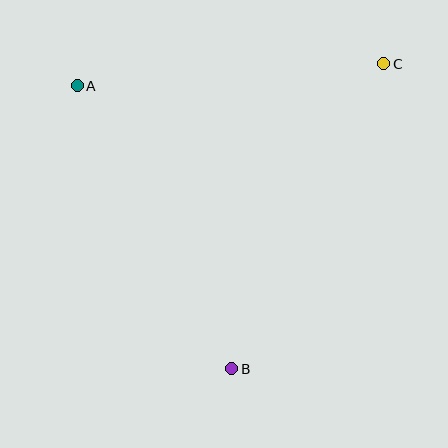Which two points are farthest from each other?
Points B and C are farthest from each other.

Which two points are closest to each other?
Points A and C are closest to each other.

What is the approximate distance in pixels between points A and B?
The distance between A and B is approximately 323 pixels.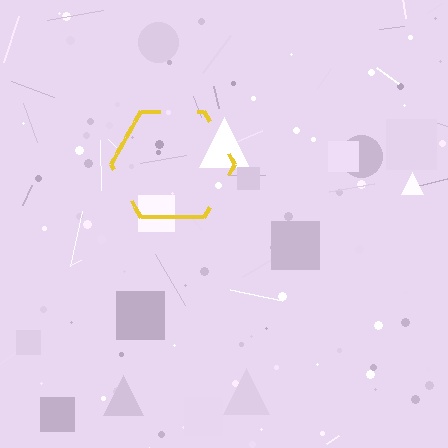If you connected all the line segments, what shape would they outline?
They would outline a hexagon.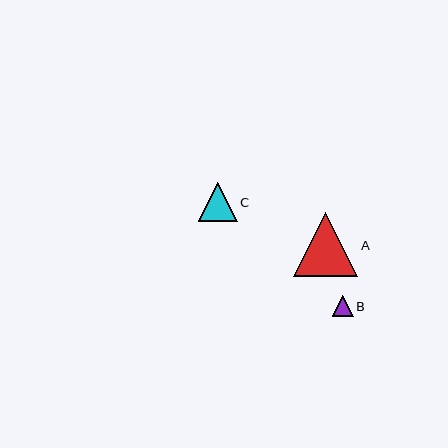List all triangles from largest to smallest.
From largest to smallest: A, C, B.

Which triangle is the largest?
Triangle A is the largest with a size of approximately 64 pixels.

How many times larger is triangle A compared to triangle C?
Triangle A is approximately 1.6 times the size of triangle C.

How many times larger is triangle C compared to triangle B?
Triangle C is approximately 1.9 times the size of triangle B.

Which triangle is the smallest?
Triangle B is the smallest with a size of approximately 21 pixels.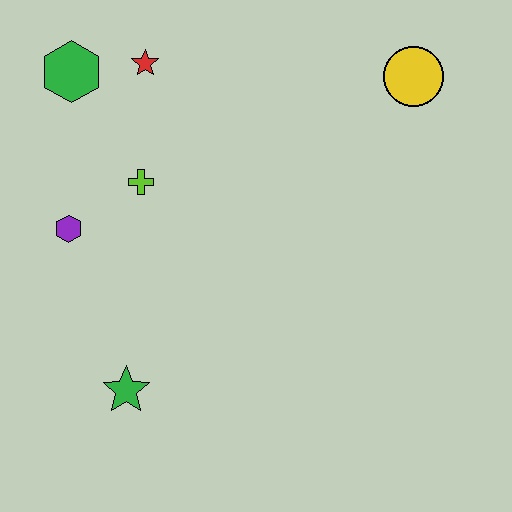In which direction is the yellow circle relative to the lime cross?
The yellow circle is to the right of the lime cross.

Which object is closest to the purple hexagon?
The lime cross is closest to the purple hexagon.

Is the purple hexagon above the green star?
Yes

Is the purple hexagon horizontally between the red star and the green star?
No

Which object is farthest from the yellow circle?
The green star is farthest from the yellow circle.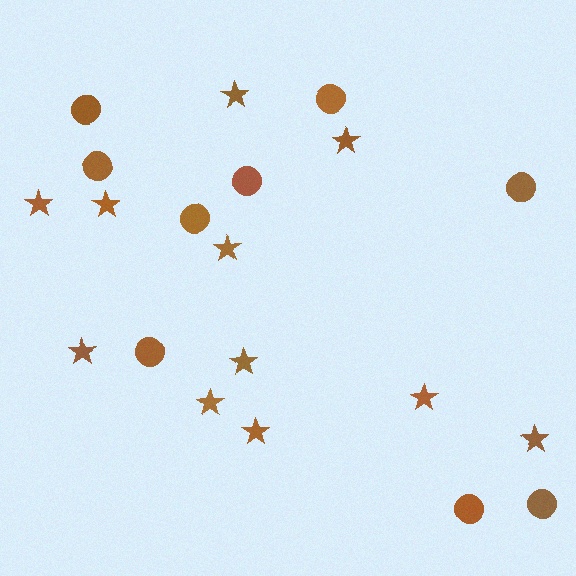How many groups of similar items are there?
There are 2 groups: one group of circles (9) and one group of stars (11).